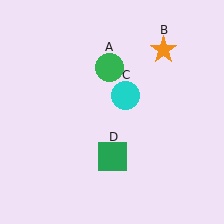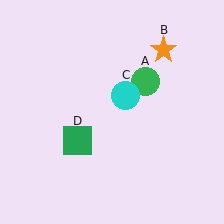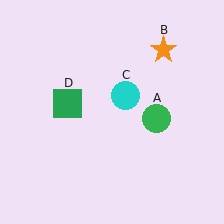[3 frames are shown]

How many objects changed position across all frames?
2 objects changed position: green circle (object A), green square (object D).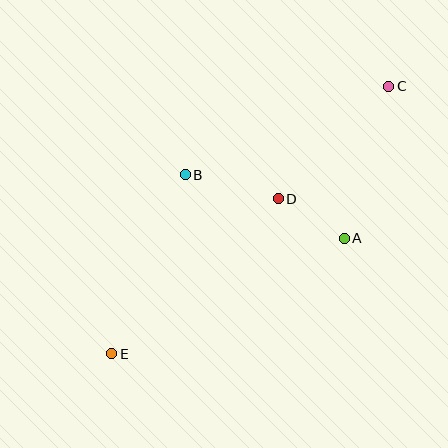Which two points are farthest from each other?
Points C and E are farthest from each other.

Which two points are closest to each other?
Points A and D are closest to each other.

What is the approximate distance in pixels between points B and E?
The distance between B and E is approximately 193 pixels.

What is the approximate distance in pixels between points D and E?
The distance between D and E is approximately 227 pixels.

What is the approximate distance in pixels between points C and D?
The distance between C and D is approximately 158 pixels.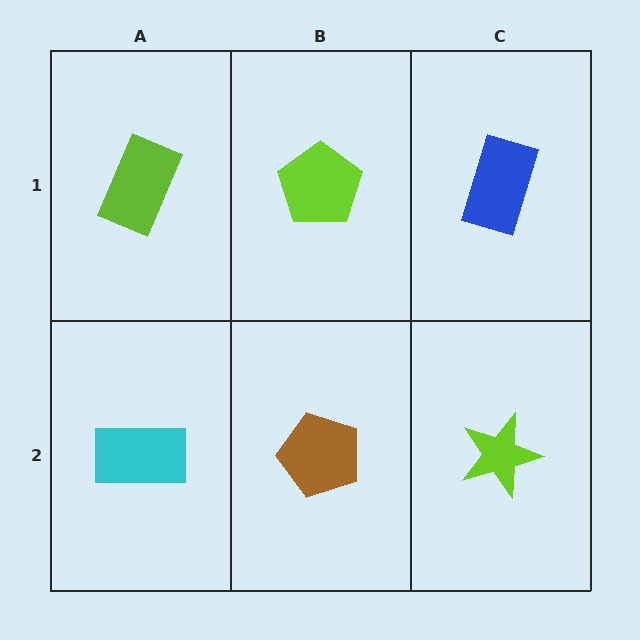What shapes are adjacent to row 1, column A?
A cyan rectangle (row 2, column A), a lime pentagon (row 1, column B).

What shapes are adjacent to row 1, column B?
A brown pentagon (row 2, column B), a lime rectangle (row 1, column A), a blue rectangle (row 1, column C).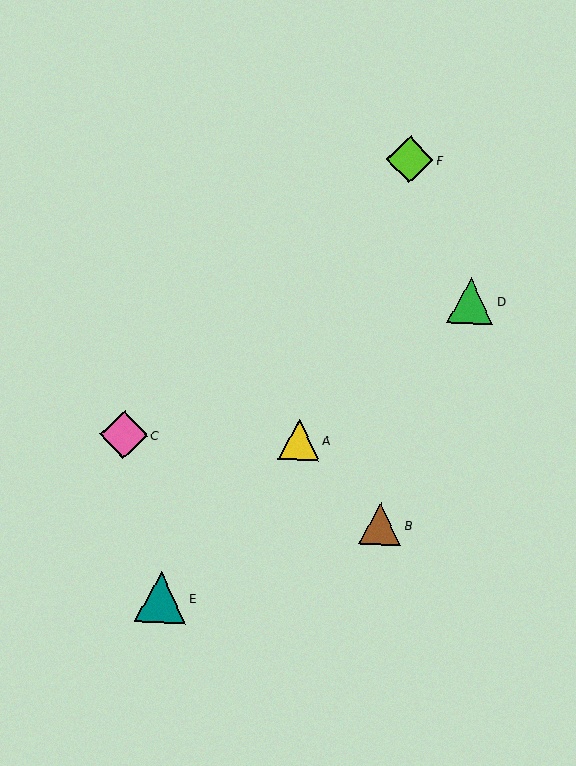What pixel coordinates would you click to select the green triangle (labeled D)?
Click at (471, 301) to select the green triangle D.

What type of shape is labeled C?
Shape C is a pink diamond.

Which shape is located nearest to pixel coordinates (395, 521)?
The brown triangle (labeled B) at (380, 524) is nearest to that location.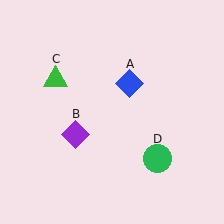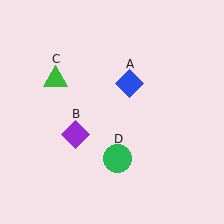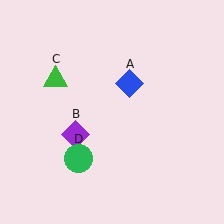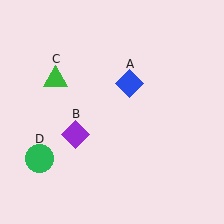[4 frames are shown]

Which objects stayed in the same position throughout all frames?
Blue diamond (object A) and purple diamond (object B) and green triangle (object C) remained stationary.